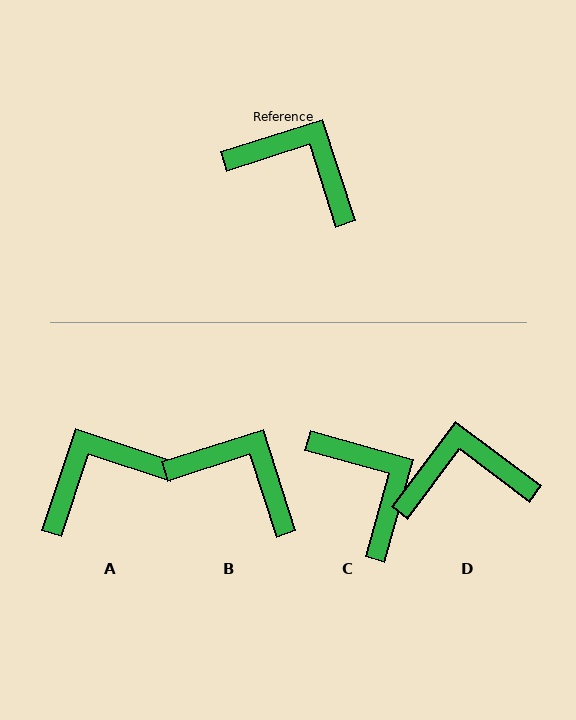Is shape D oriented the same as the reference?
No, it is off by about 35 degrees.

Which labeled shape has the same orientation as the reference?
B.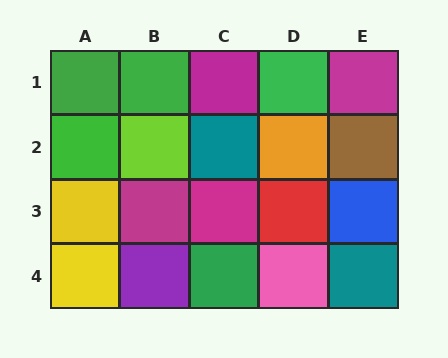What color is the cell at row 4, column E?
Teal.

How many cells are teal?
2 cells are teal.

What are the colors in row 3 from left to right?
Yellow, magenta, magenta, red, blue.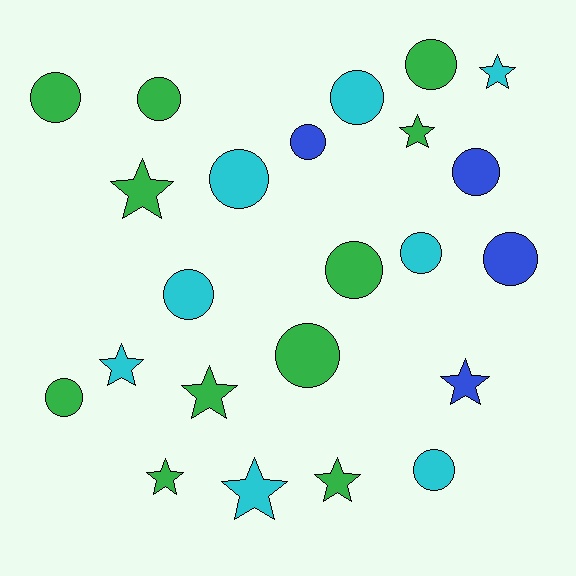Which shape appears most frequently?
Circle, with 14 objects.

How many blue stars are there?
There is 1 blue star.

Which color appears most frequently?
Green, with 11 objects.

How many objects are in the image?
There are 23 objects.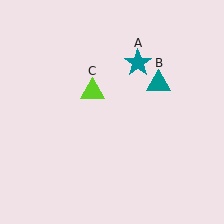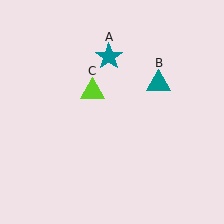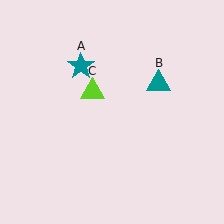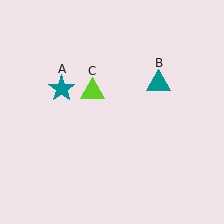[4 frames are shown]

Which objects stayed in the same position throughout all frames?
Teal triangle (object B) and lime triangle (object C) remained stationary.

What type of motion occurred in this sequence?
The teal star (object A) rotated counterclockwise around the center of the scene.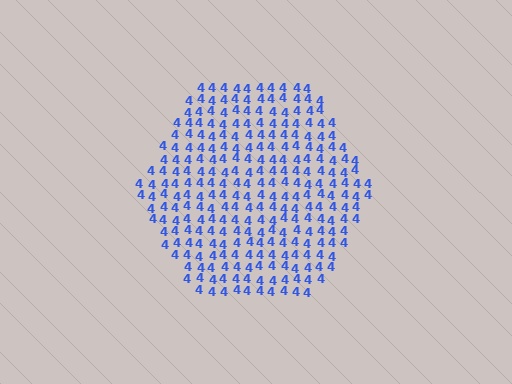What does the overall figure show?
The overall figure shows a hexagon.